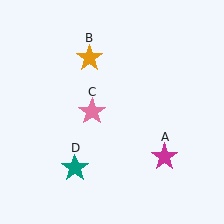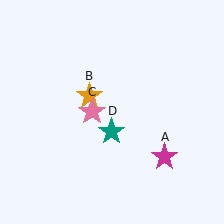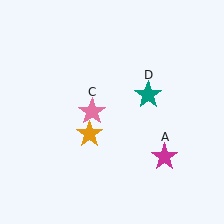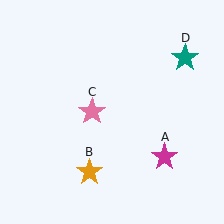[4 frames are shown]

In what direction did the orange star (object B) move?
The orange star (object B) moved down.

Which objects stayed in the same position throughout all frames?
Magenta star (object A) and pink star (object C) remained stationary.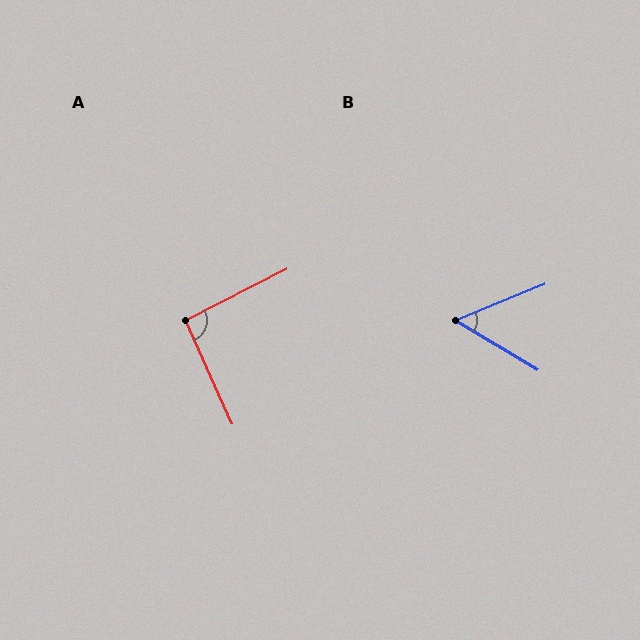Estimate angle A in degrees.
Approximately 93 degrees.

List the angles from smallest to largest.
B (53°), A (93°).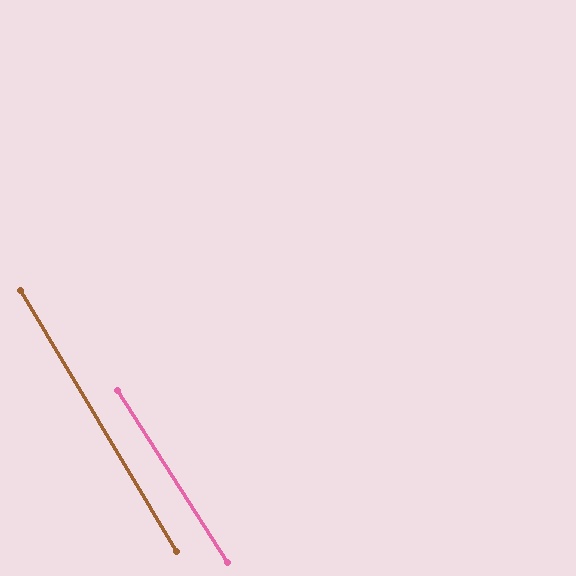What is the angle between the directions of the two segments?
Approximately 2 degrees.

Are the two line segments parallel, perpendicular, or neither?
Parallel — their directions differ by only 1.6°.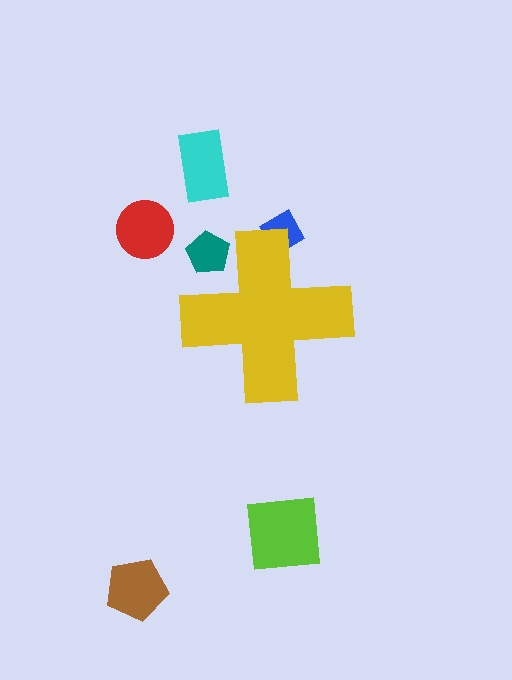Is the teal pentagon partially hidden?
Yes, the teal pentagon is partially hidden behind the yellow cross.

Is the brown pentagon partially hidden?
No, the brown pentagon is fully visible.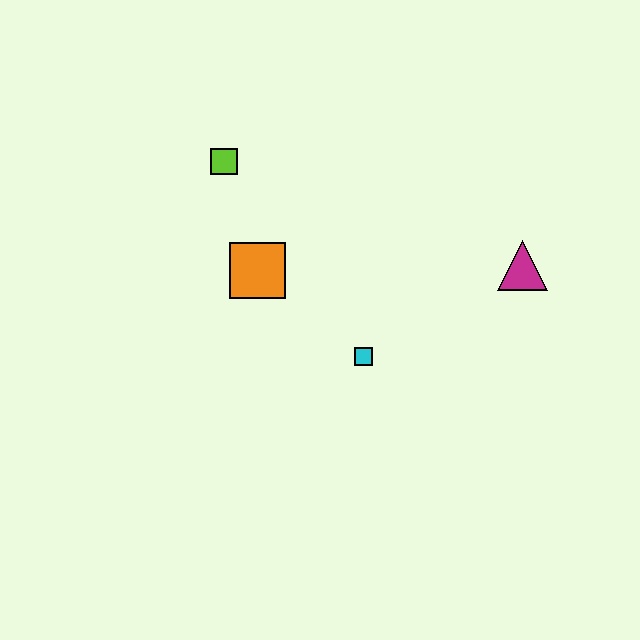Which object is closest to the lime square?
The orange square is closest to the lime square.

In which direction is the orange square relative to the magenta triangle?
The orange square is to the left of the magenta triangle.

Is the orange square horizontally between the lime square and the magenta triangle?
Yes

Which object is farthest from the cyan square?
The lime square is farthest from the cyan square.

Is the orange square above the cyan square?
Yes